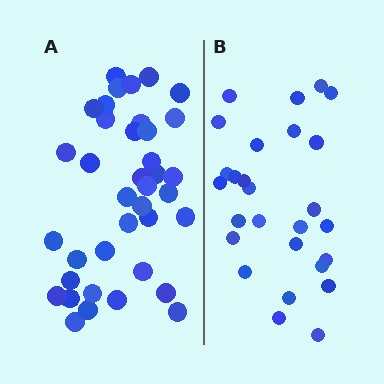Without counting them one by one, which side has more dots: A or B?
Region A (the left region) has more dots.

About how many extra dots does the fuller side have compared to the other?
Region A has roughly 12 or so more dots than region B.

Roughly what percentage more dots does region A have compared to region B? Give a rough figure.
About 40% more.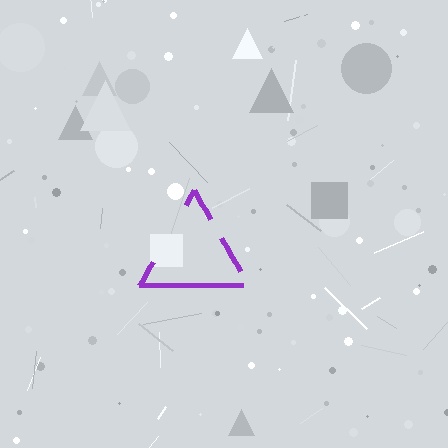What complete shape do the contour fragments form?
The contour fragments form a triangle.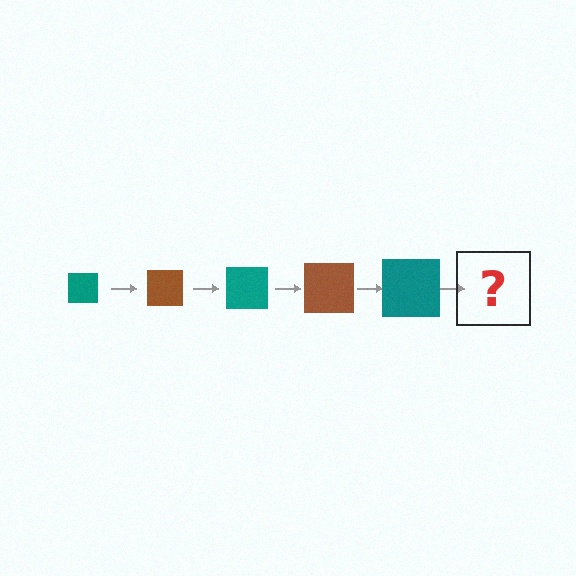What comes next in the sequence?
The next element should be a brown square, larger than the previous one.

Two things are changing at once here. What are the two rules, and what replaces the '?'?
The two rules are that the square grows larger each step and the color cycles through teal and brown. The '?' should be a brown square, larger than the previous one.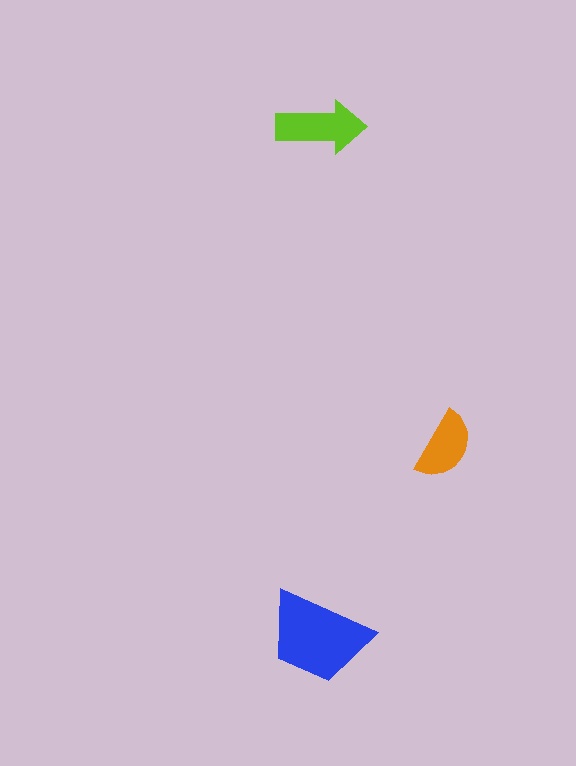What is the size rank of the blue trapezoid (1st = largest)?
1st.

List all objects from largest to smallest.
The blue trapezoid, the lime arrow, the orange semicircle.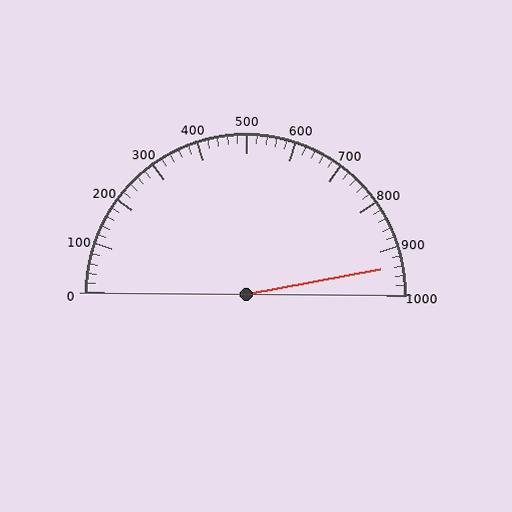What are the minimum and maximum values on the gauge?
The gauge ranges from 0 to 1000.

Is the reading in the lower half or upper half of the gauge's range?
The reading is in the upper half of the range (0 to 1000).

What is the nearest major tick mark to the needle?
The nearest major tick mark is 900.